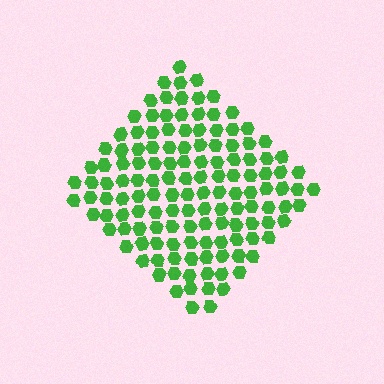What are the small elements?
The small elements are hexagons.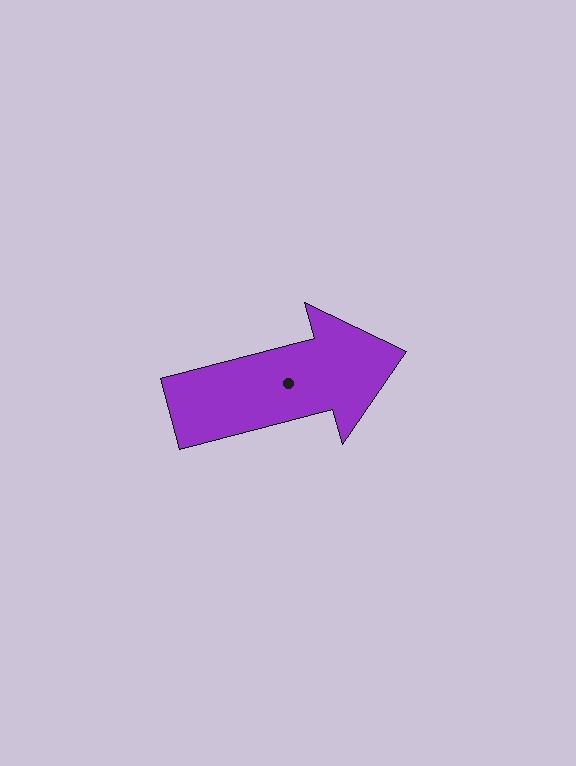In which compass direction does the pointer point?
East.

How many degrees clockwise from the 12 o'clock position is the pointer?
Approximately 75 degrees.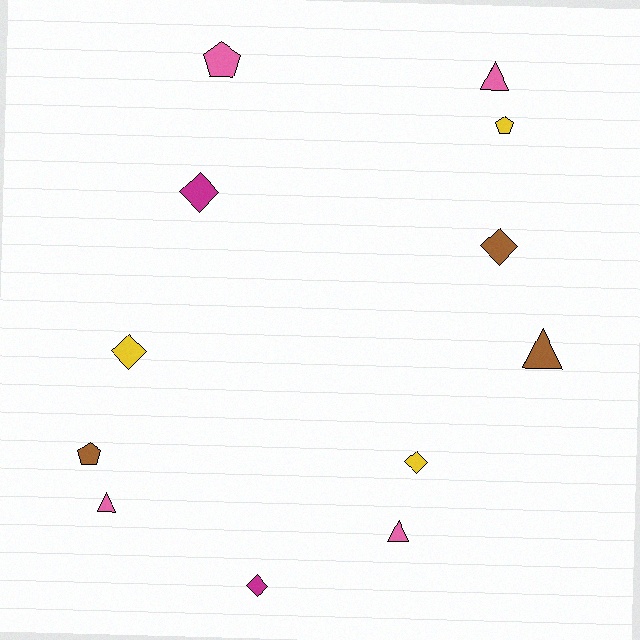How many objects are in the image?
There are 12 objects.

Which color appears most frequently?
Pink, with 4 objects.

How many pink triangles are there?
There are 3 pink triangles.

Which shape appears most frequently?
Diamond, with 5 objects.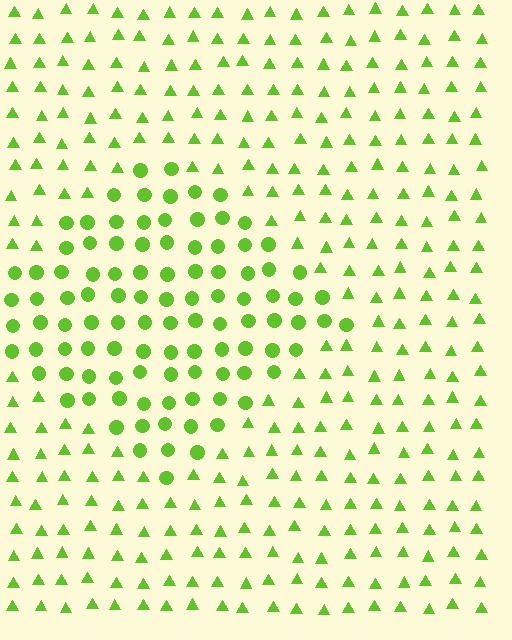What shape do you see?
I see a diamond.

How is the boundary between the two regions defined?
The boundary is defined by a change in element shape: circles inside vs. triangles outside. All elements share the same color and spacing.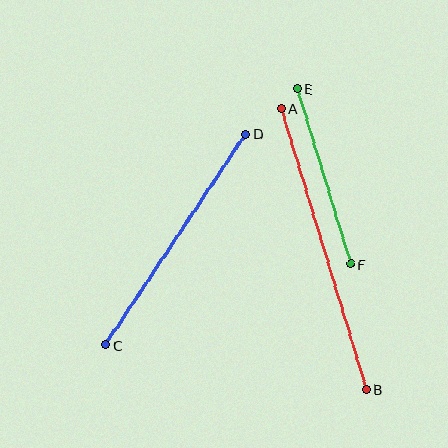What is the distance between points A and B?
The distance is approximately 294 pixels.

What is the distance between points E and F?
The distance is approximately 183 pixels.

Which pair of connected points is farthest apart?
Points A and B are farthest apart.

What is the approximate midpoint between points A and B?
The midpoint is at approximately (324, 249) pixels.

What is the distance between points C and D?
The distance is approximately 253 pixels.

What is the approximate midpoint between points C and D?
The midpoint is at approximately (175, 240) pixels.